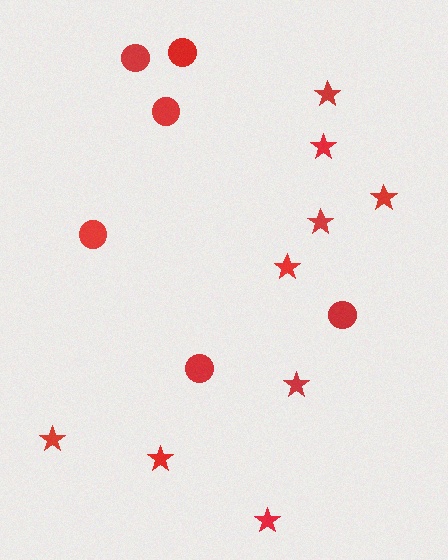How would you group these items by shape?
There are 2 groups: one group of stars (9) and one group of circles (6).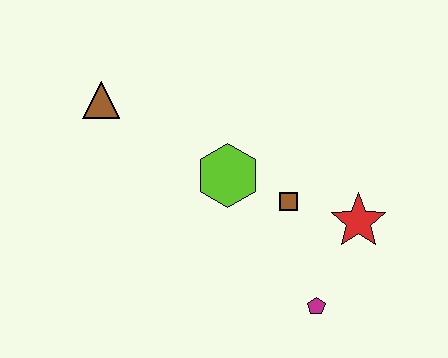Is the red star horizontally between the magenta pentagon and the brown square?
No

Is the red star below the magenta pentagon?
No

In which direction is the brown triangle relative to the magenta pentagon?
The brown triangle is to the left of the magenta pentagon.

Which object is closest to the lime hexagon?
The brown square is closest to the lime hexagon.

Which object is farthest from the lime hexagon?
The magenta pentagon is farthest from the lime hexagon.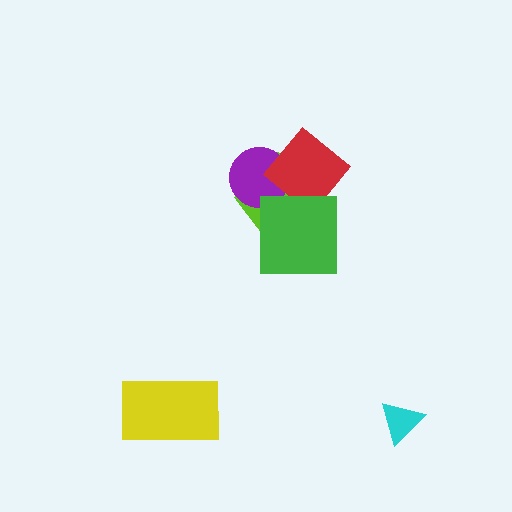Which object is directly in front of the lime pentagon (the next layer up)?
The purple circle is directly in front of the lime pentagon.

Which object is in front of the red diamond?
The green square is in front of the red diamond.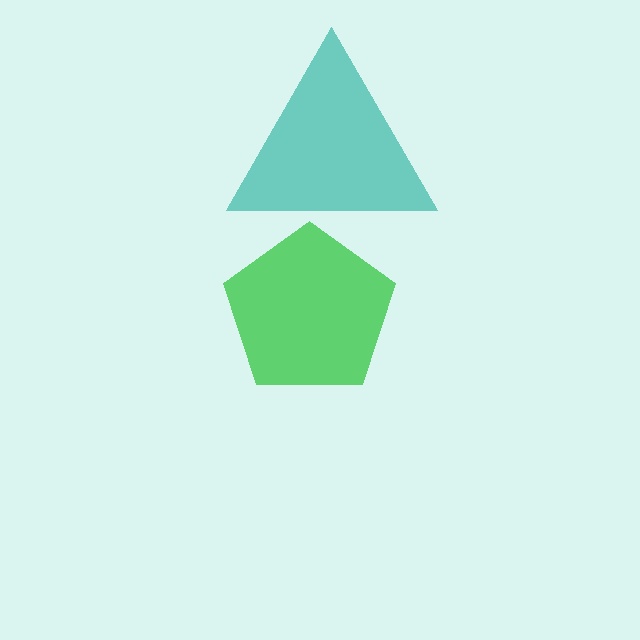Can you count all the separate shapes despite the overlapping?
Yes, there are 2 separate shapes.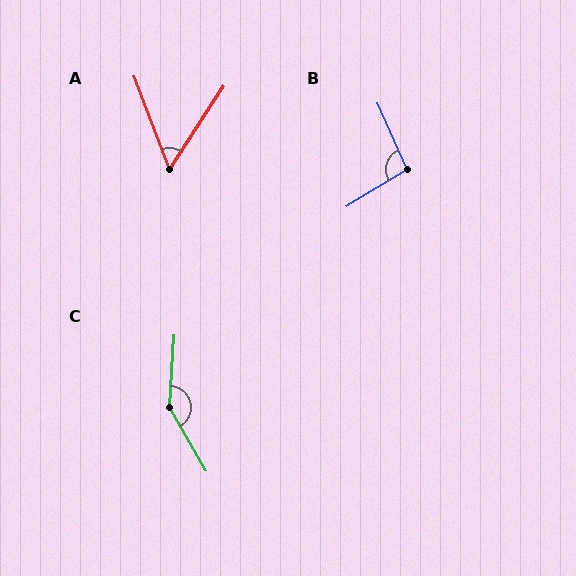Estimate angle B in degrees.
Approximately 97 degrees.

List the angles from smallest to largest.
A (54°), B (97°), C (147°).